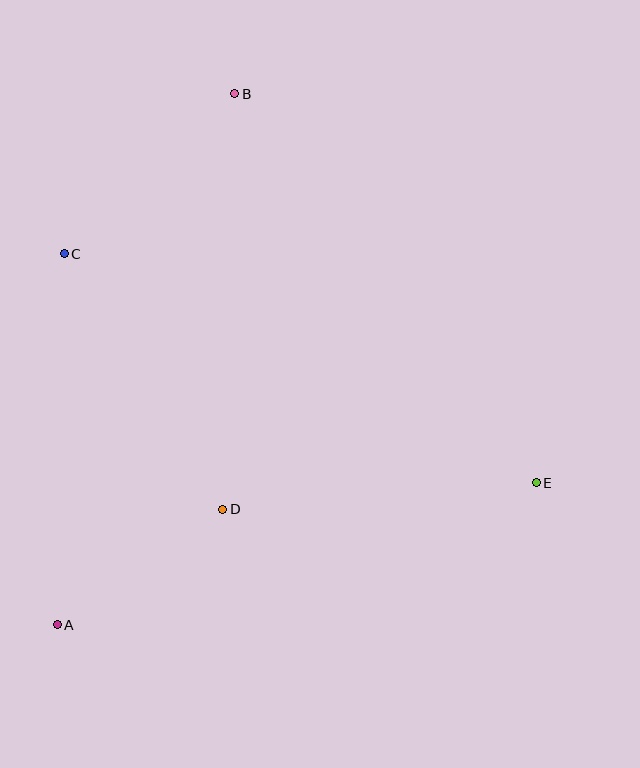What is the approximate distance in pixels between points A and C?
The distance between A and C is approximately 371 pixels.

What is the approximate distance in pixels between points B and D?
The distance between B and D is approximately 416 pixels.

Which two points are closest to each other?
Points A and D are closest to each other.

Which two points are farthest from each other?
Points A and B are farthest from each other.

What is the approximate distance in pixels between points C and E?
The distance between C and E is approximately 525 pixels.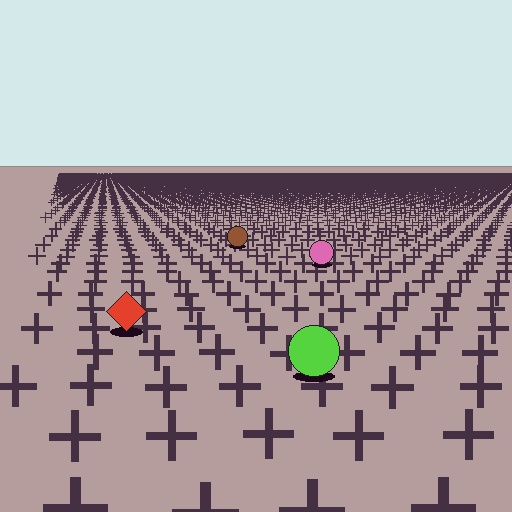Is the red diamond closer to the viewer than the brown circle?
Yes. The red diamond is closer — you can tell from the texture gradient: the ground texture is coarser near it.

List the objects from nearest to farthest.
From nearest to farthest: the lime circle, the red diamond, the pink circle, the brown circle.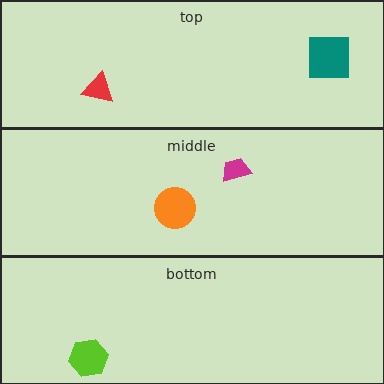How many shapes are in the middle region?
2.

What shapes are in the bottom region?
The lime hexagon.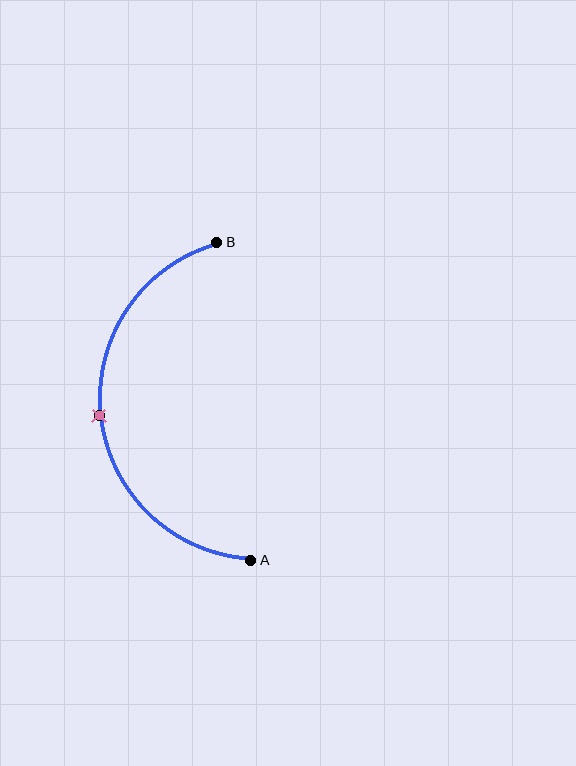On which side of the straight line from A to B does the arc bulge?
The arc bulges to the left of the straight line connecting A and B.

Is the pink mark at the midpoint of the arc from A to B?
Yes. The pink mark lies on the arc at equal arc-length from both A and B — it is the arc midpoint.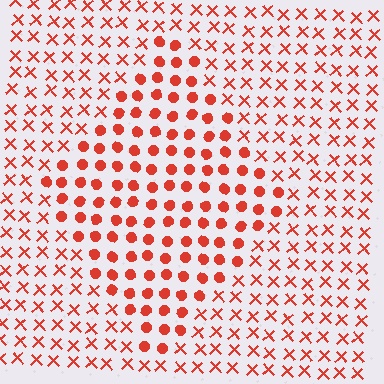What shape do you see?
I see a diamond.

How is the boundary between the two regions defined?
The boundary is defined by a change in element shape: circles inside vs. X marks outside. All elements share the same color and spacing.